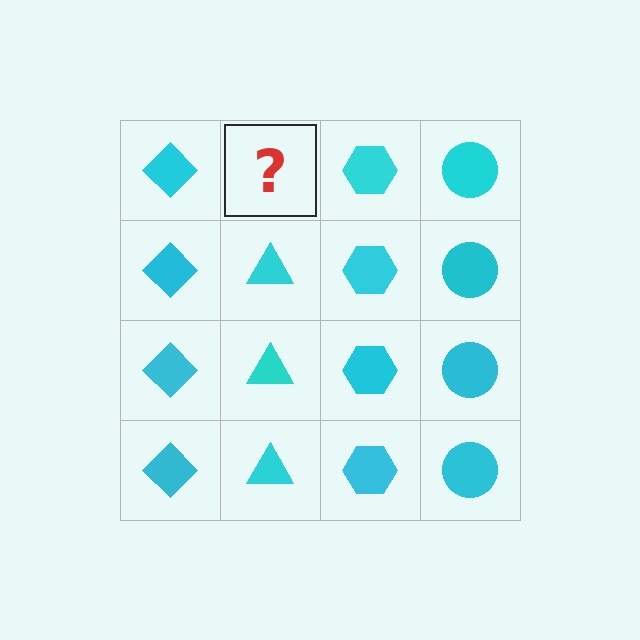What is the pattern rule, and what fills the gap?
The rule is that each column has a consistent shape. The gap should be filled with a cyan triangle.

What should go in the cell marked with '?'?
The missing cell should contain a cyan triangle.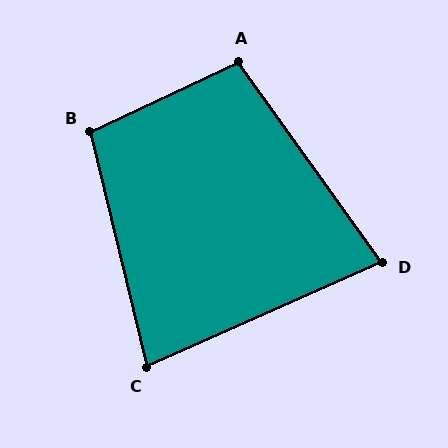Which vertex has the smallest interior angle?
D, at approximately 79 degrees.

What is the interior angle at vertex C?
Approximately 80 degrees (acute).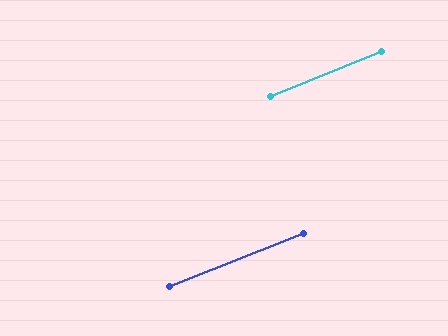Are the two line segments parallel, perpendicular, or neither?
Parallel — their directions differ by only 0.6°.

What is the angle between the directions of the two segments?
Approximately 1 degree.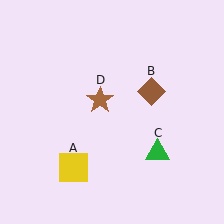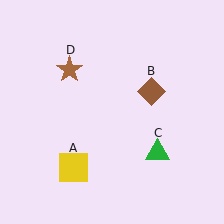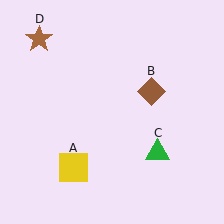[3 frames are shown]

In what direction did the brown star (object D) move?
The brown star (object D) moved up and to the left.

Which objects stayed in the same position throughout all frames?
Yellow square (object A) and brown diamond (object B) and green triangle (object C) remained stationary.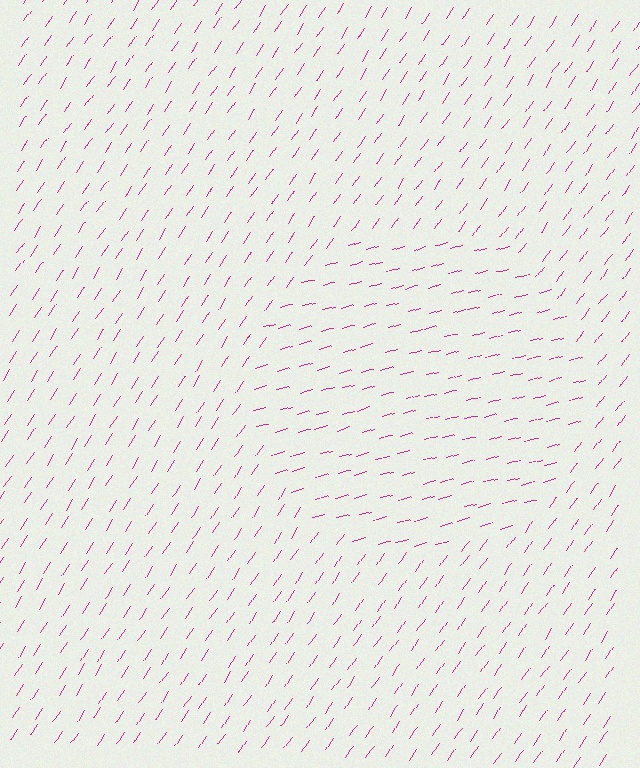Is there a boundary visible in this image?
Yes, there is a texture boundary formed by a change in line orientation.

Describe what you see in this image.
The image is filled with small magenta line segments. A circle region in the image has lines oriented differently from the surrounding lines, creating a visible texture boundary.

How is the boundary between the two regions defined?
The boundary is defined purely by a change in line orientation (approximately 40 degrees difference). All lines are the same color and thickness.